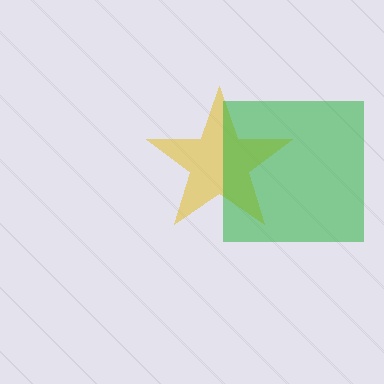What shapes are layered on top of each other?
The layered shapes are: a yellow star, a green square.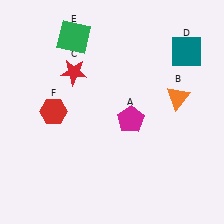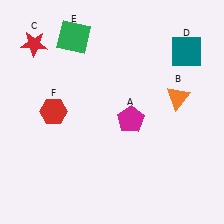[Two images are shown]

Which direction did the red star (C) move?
The red star (C) moved left.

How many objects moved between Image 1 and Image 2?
1 object moved between the two images.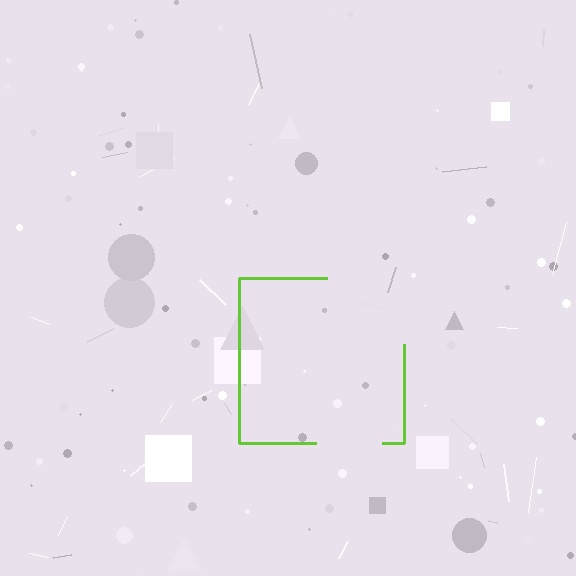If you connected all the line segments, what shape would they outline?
They would outline a square.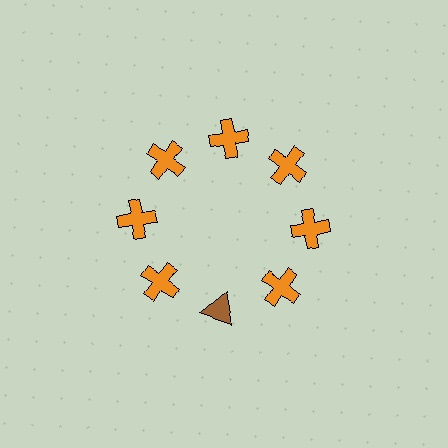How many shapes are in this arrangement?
There are 8 shapes arranged in a ring pattern.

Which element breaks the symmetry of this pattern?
The brown triangle at roughly the 6 o'clock position breaks the symmetry. All other shapes are orange crosses.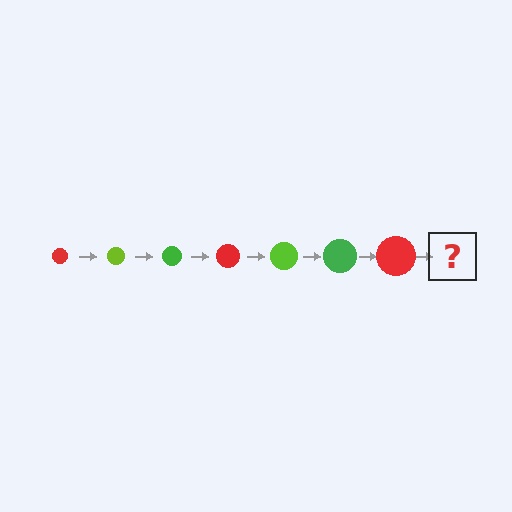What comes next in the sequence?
The next element should be a lime circle, larger than the previous one.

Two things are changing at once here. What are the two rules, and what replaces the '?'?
The two rules are that the circle grows larger each step and the color cycles through red, lime, and green. The '?' should be a lime circle, larger than the previous one.